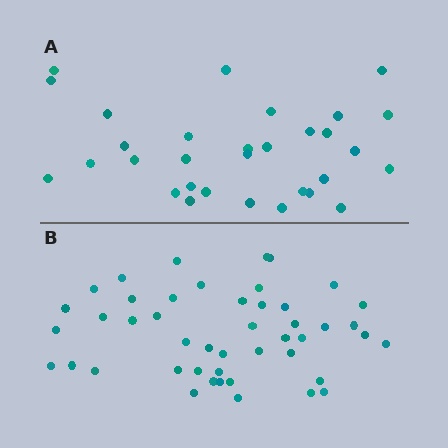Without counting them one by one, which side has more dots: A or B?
Region B (the bottom region) has more dots.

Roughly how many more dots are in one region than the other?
Region B has approximately 15 more dots than region A.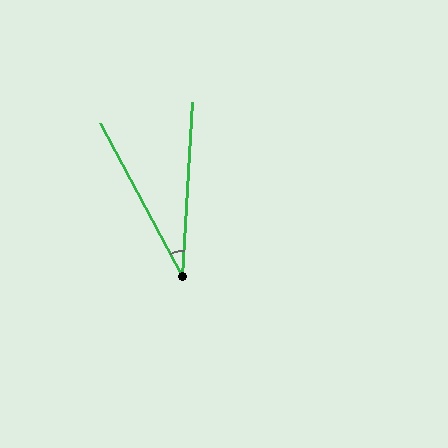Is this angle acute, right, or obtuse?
It is acute.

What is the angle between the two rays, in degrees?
Approximately 31 degrees.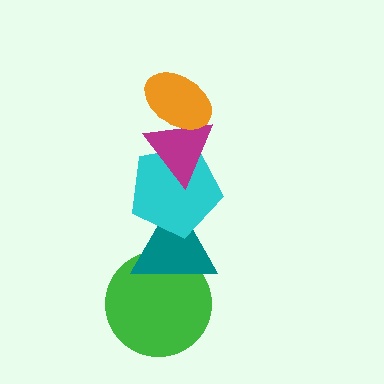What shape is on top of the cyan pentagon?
The magenta triangle is on top of the cyan pentagon.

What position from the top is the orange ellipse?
The orange ellipse is 1st from the top.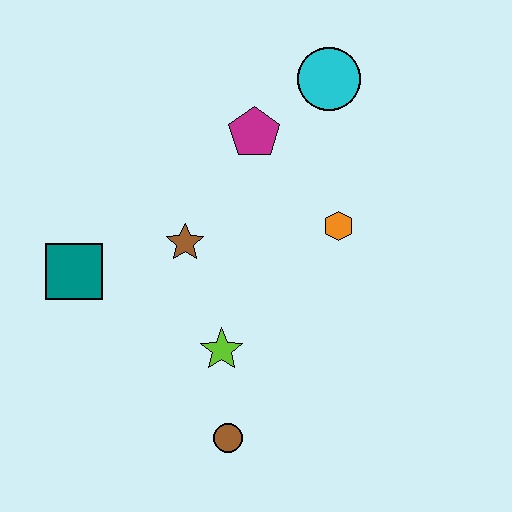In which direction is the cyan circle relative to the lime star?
The cyan circle is above the lime star.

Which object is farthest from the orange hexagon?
The teal square is farthest from the orange hexagon.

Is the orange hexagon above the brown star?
Yes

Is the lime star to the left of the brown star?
No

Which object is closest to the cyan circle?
The magenta pentagon is closest to the cyan circle.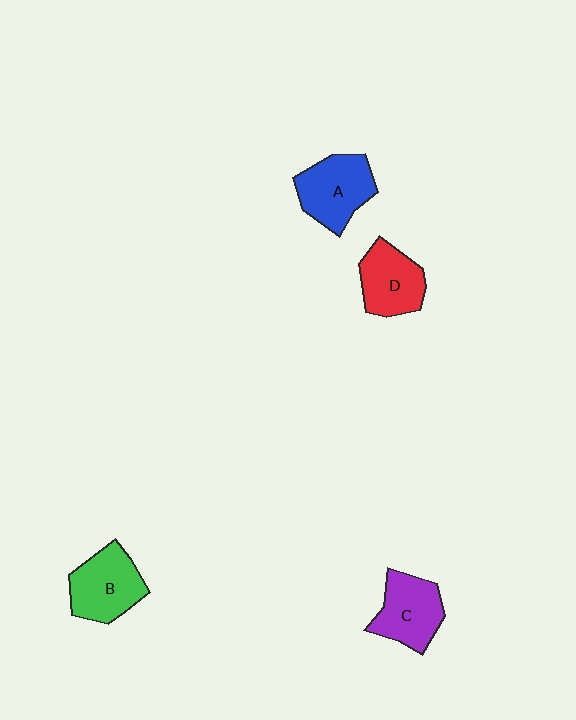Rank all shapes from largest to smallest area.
From largest to smallest: A (blue), B (green), C (purple), D (red).